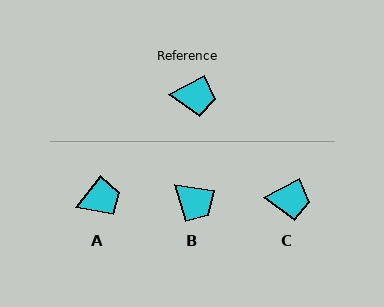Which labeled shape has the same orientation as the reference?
C.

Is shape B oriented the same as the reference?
No, it is off by about 36 degrees.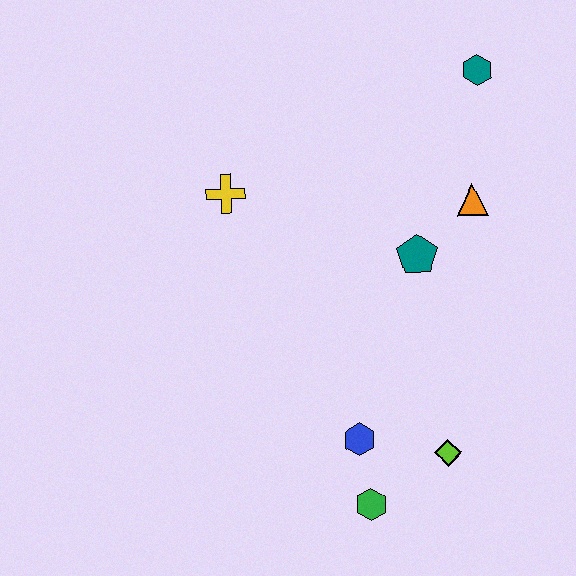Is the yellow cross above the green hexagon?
Yes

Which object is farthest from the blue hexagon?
The teal hexagon is farthest from the blue hexagon.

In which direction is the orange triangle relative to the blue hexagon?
The orange triangle is above the blue hexagon.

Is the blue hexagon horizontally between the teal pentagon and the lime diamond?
No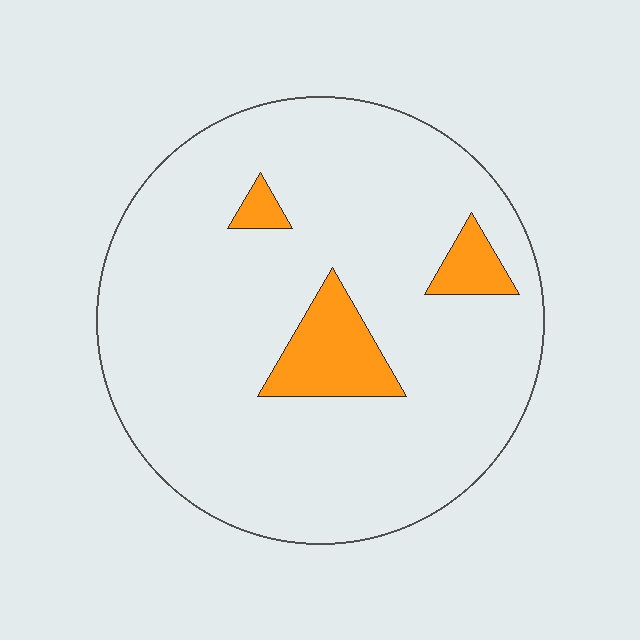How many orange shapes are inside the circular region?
3.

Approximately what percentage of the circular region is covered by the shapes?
Approximately 10%.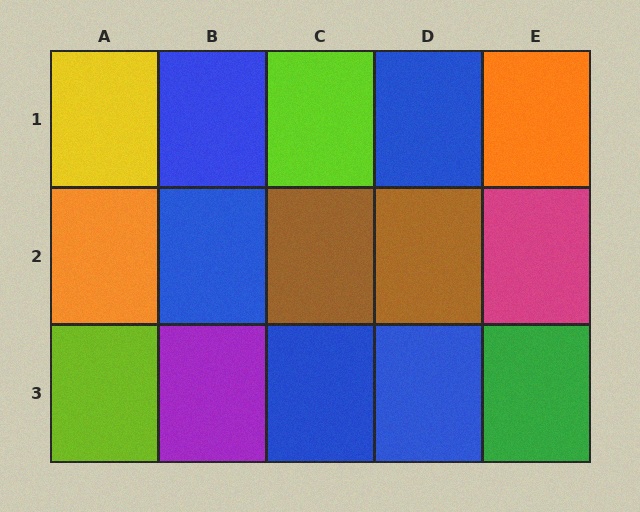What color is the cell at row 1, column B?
Blue.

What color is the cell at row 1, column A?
Yellow.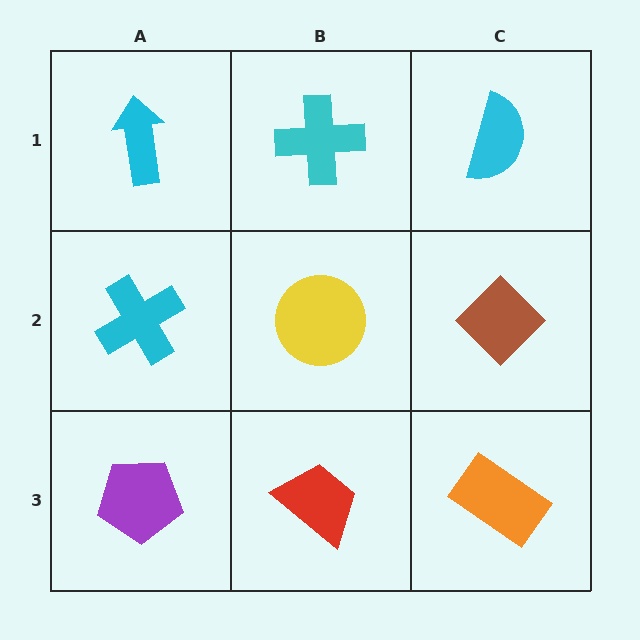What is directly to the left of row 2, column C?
A yellow circle.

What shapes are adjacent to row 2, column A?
A cyan arrow (row 1, column A), a purple pentagon (row 3, column A), a yellow circle (row 2, column B).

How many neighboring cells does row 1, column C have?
2.